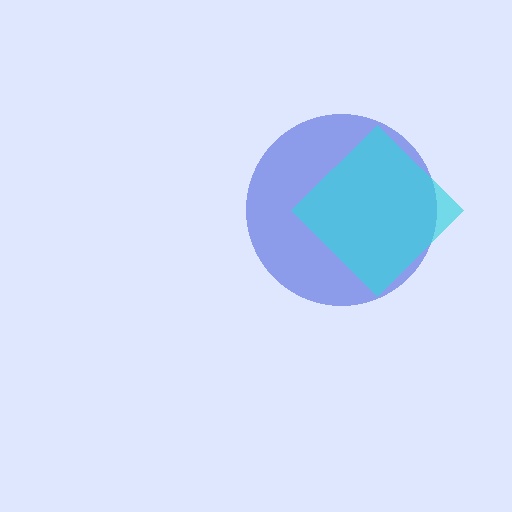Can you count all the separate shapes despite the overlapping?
Yes, there are 2 separate shapes.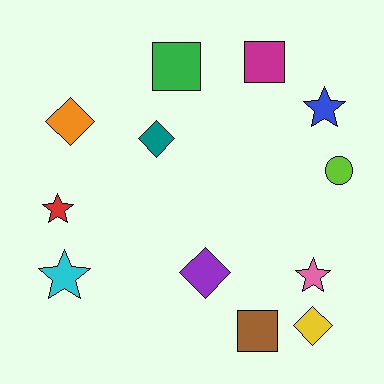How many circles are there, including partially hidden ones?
There is 1 circle.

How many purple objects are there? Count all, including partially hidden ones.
There is 1 purple object.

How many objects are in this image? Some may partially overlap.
There are 12 objects.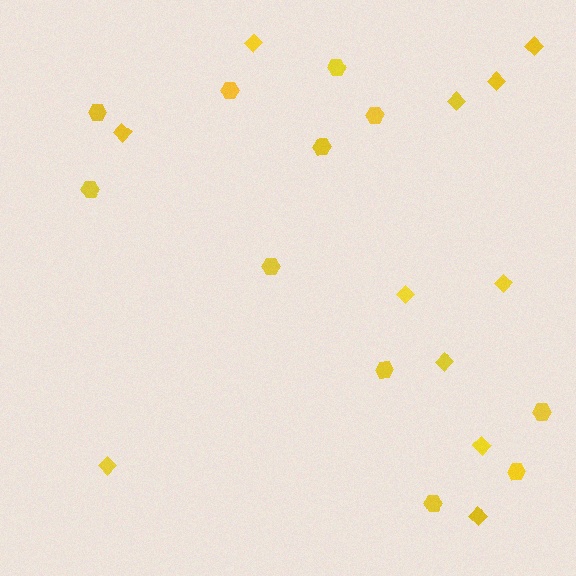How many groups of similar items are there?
There are 2 groups: one group of diamonds (11) and one group of hexagons (11).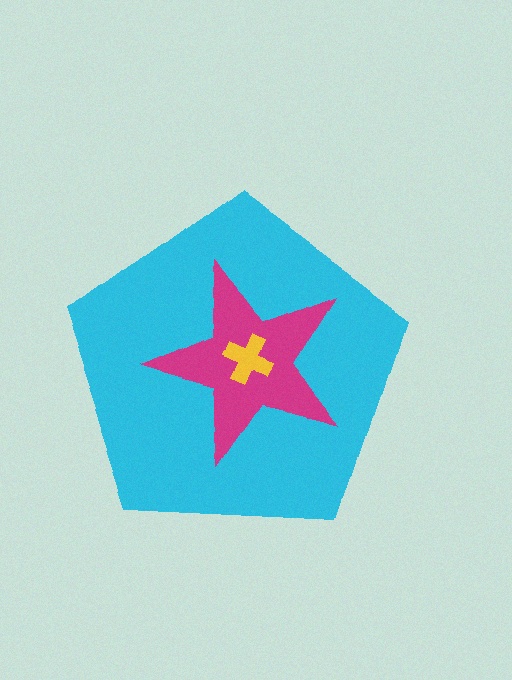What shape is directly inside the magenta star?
The yellow cross.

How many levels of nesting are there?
3.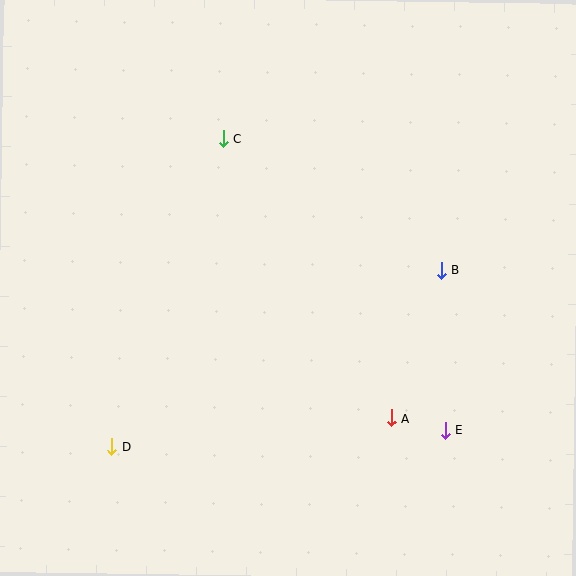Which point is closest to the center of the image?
Point B at (441, 270) is closest to the center.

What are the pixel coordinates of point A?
Point A is at (391, 418).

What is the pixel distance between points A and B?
The distance between A and B is 156 pixels.